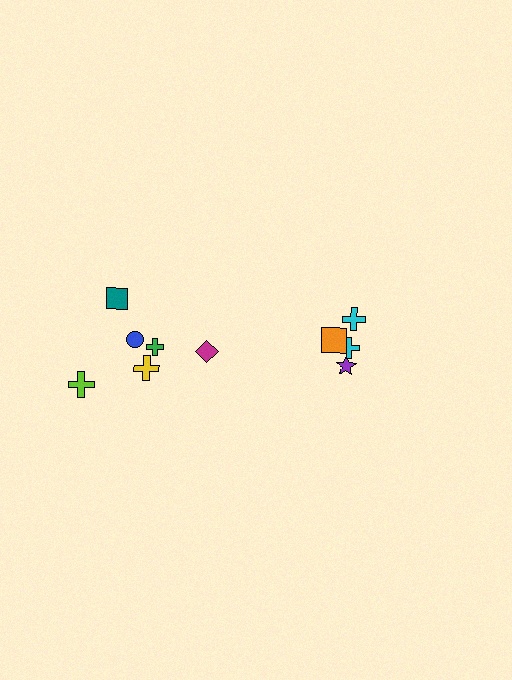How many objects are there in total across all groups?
There are 10 objects.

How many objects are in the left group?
There are 6 objects.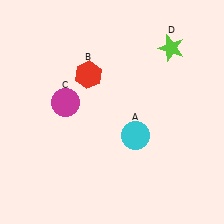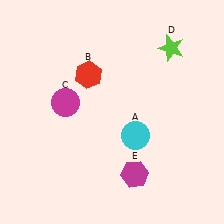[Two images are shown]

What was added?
A magenta hexagon (E) was added in Image 2.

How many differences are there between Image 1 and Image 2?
There is 1 difference between the two images.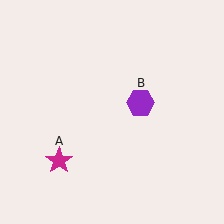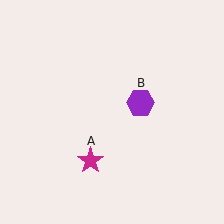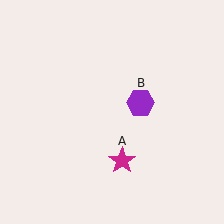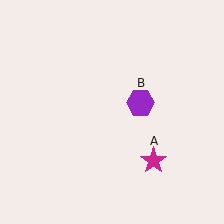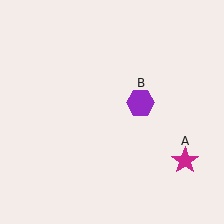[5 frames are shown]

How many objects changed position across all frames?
1 object changed position: magenta star (object A).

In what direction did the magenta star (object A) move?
The magenta star (object A) moved right.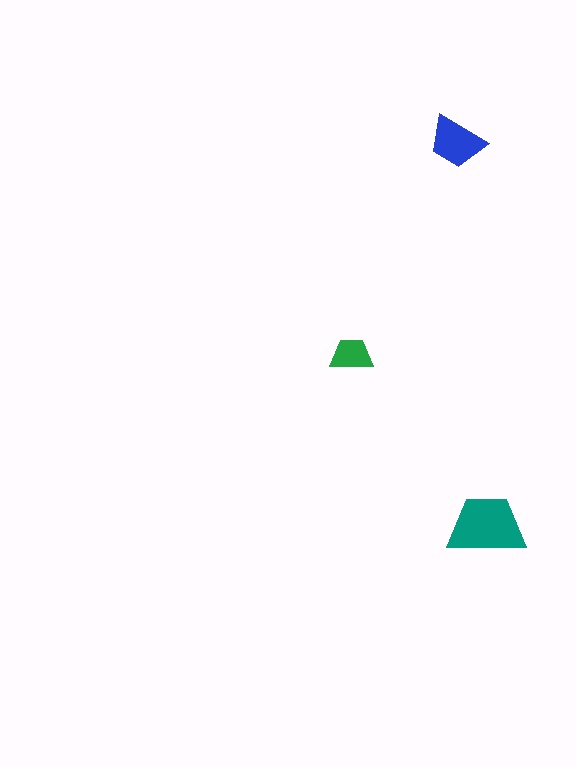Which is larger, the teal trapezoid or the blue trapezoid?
The teal one.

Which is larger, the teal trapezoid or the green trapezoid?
The teal one.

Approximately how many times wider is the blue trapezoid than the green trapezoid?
About 1.5 times wider.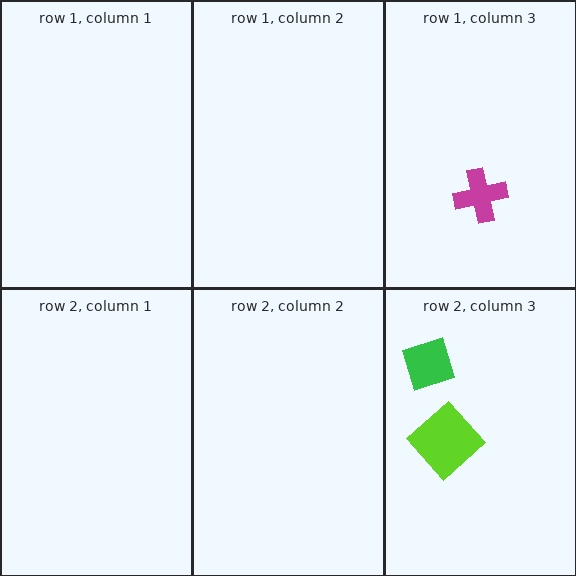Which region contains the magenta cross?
The row 1, column 3 region.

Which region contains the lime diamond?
The row 2, column 3 region.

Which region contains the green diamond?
The row 2, column 3 region.